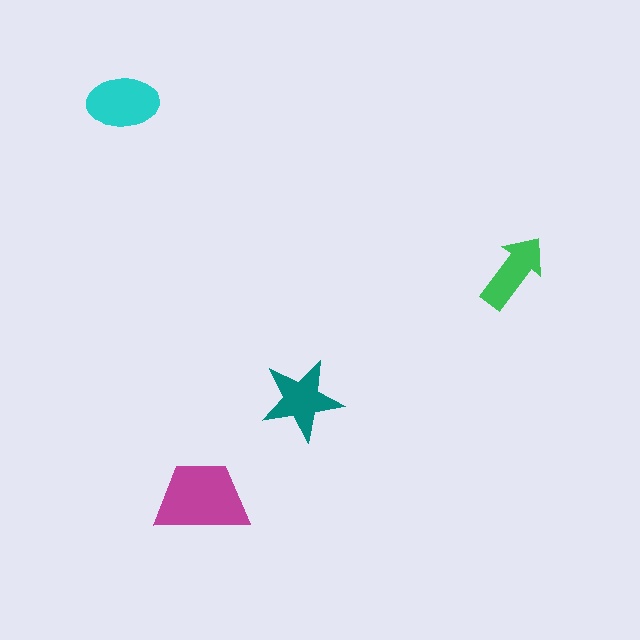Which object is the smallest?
The green arrow.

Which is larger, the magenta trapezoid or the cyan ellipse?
The magenta trapezoid.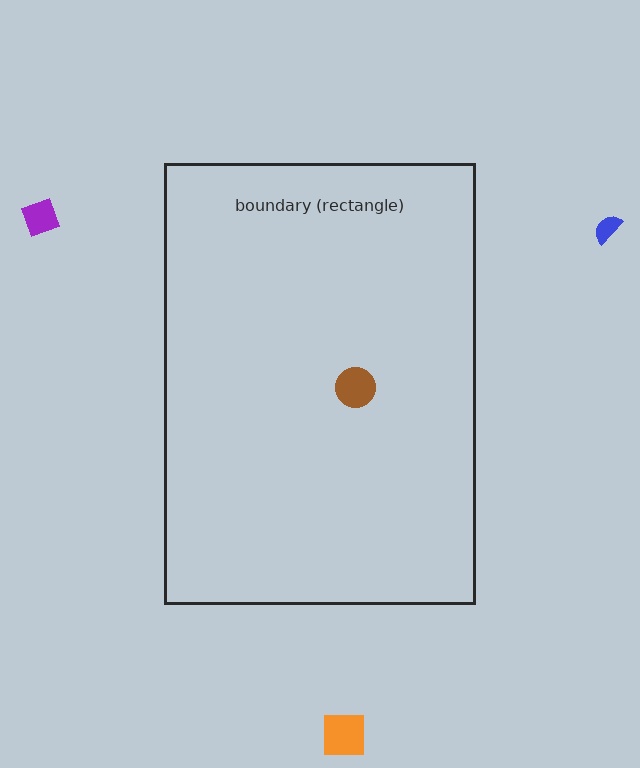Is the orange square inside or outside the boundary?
Outside.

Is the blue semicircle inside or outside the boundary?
Outside.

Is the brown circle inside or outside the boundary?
Inside.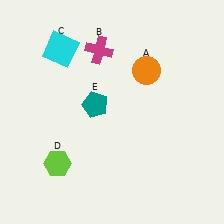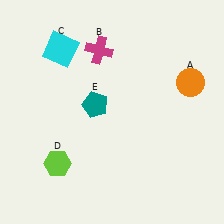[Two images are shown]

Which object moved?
The orange circle (A) moved right.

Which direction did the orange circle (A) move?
The orange circle (A) moved right.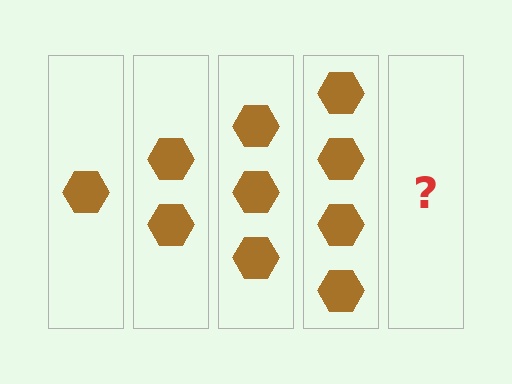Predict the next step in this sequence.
The next step is 5 hexagons.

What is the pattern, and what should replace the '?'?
The pattern is that each step adds one more hexagon. The '?' should be 5 hexagons.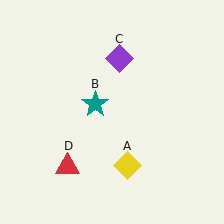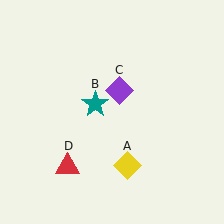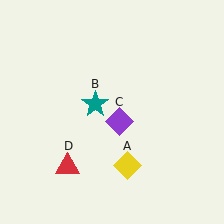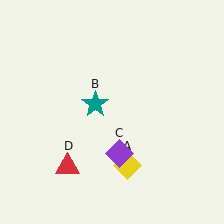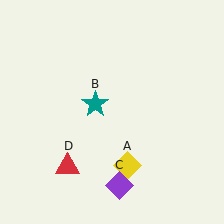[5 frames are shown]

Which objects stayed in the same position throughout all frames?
Yellow diamond (object A) and teal star (object B) and red triangle (object D) remained stationary.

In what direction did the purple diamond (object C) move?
The purple diamond (object C) moved down.